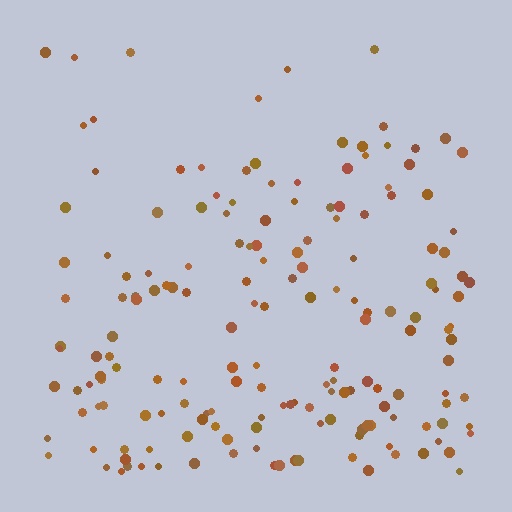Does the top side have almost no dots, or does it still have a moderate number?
Still a moderate number, just noticeably fewer than the bottom.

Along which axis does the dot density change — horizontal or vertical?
Vertical.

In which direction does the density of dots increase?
From top to bottom, with the bottom side densest.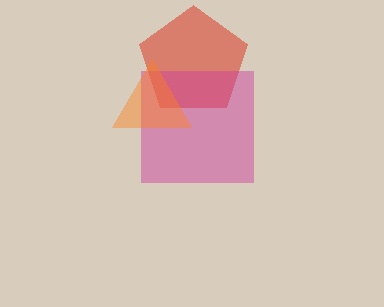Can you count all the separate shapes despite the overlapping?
Yes, there are 3 separate shapes.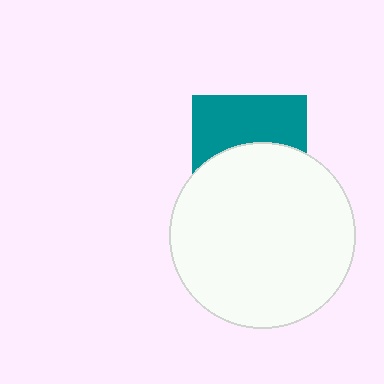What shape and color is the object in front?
The object in front is a white circle.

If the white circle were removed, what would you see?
You would see the complete teal square.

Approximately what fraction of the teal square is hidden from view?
Roughly 53% of the teal square is hidden behind the white circle.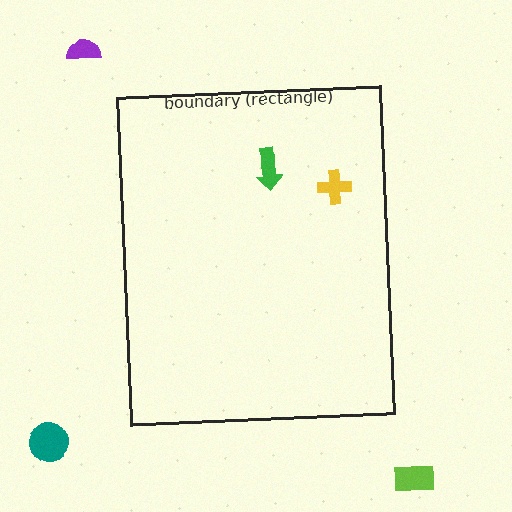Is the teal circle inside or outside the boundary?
Outside.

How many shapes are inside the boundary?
2 inside, 3 outside.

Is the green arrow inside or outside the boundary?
Inside.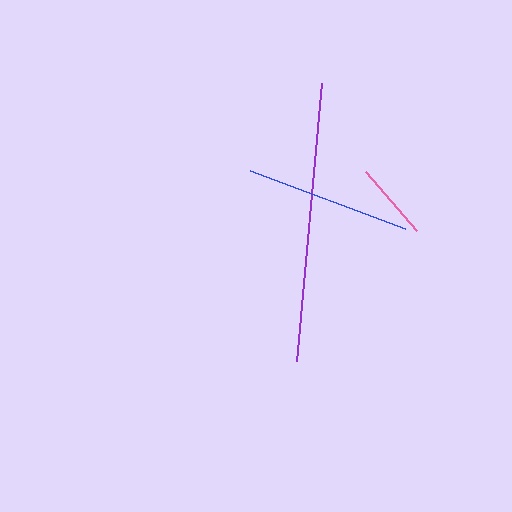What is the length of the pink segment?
The pink segment is approximately 78 pixels long.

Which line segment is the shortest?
The pink line is the shortest at approximately 78 pixels.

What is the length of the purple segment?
The purple segment is approximately 280 pixels long.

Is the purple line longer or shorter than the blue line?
The purple line is longer than the blue line.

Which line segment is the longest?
The purple line is the longest at approximately 280 pixels.